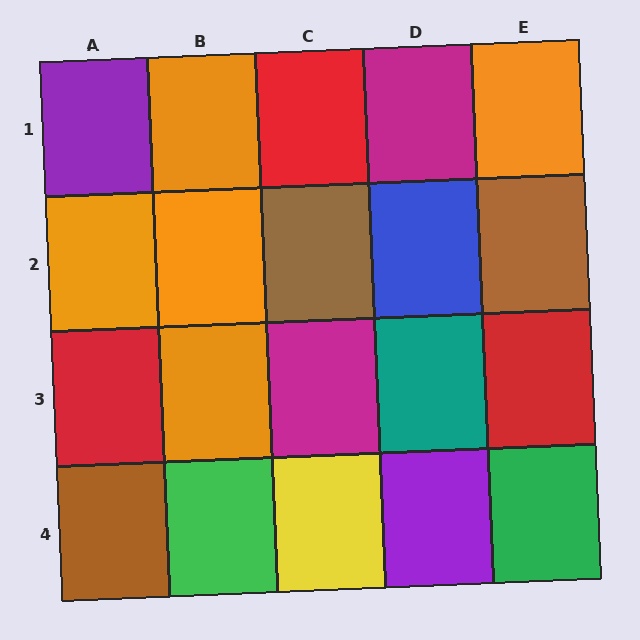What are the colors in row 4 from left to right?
Brown, green, yellow, purple, green.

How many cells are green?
2 cells are green.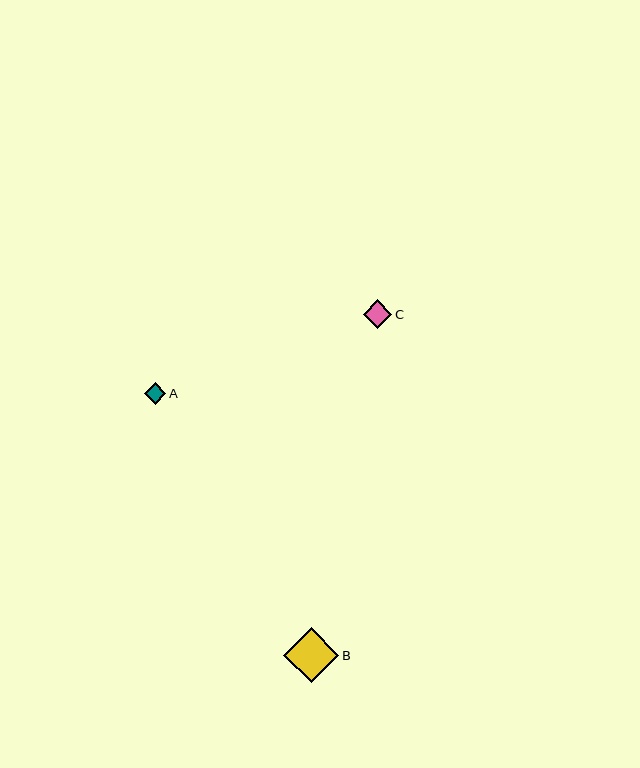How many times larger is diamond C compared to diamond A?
Diamond C is approximately 1.3 times the size of diamond A.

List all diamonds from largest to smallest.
From largest to smallest: B, C, A.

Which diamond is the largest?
Diamond B is the largest with a size of approximately 55 pixels.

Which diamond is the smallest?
Diamond A is the smallest with a size of approximately 21 pixels.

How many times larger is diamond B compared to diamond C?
Diamond B is approximately 1.9 times the size of diamond C.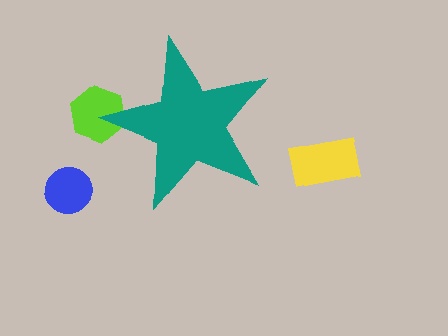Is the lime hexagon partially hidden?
Yes, the lime hexagon is partially hidden behind the teal star.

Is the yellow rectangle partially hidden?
No, the yellow rectangle is fully visible.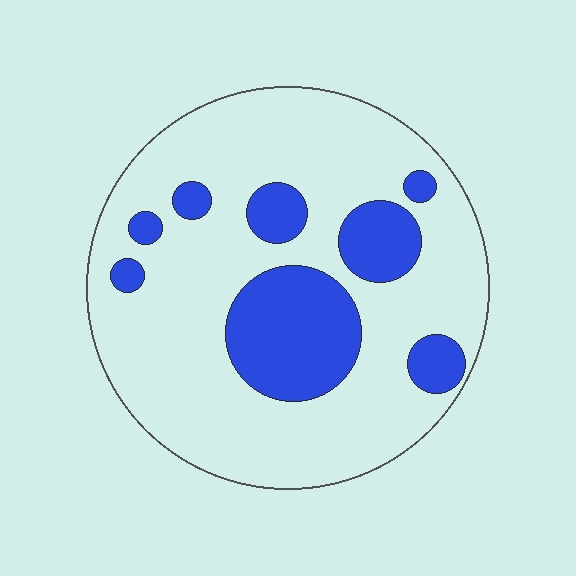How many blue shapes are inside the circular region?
8.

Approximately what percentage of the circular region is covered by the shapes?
Approximately 25%.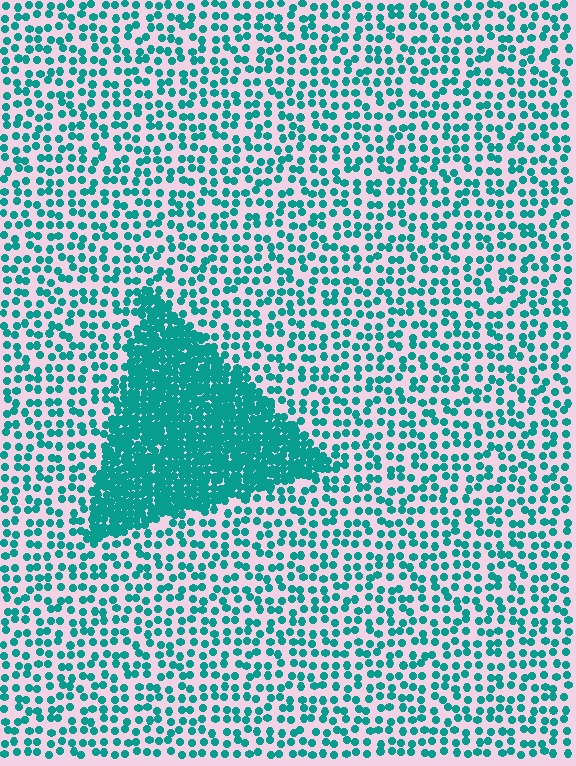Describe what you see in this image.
The image contains small teal elements arranged at two different densities. A triangle-shaped region is visible where the elements are more densely packed than the surrounding area.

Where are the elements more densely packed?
The elements are more densely packed inside the triangle boundary.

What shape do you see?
I see a triangle.